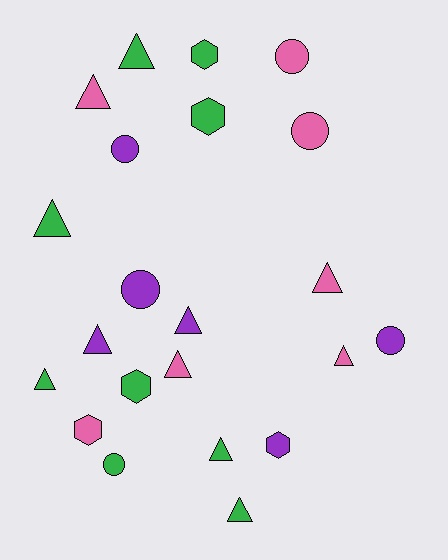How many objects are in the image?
There are 22 objects.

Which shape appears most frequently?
Triangle, with 11 objects.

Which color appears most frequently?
Green, with 9 objects.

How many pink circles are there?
There are 2 pink circles.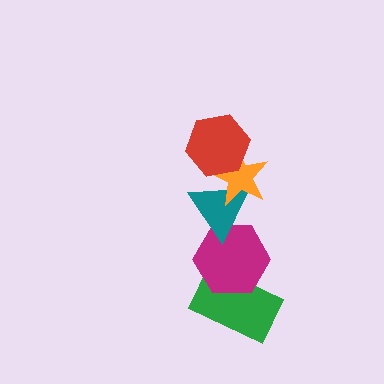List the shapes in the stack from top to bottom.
From top to bottom: the red hexagon, the orange star, the teal triangle, the magenta hexagon, the green rectangle.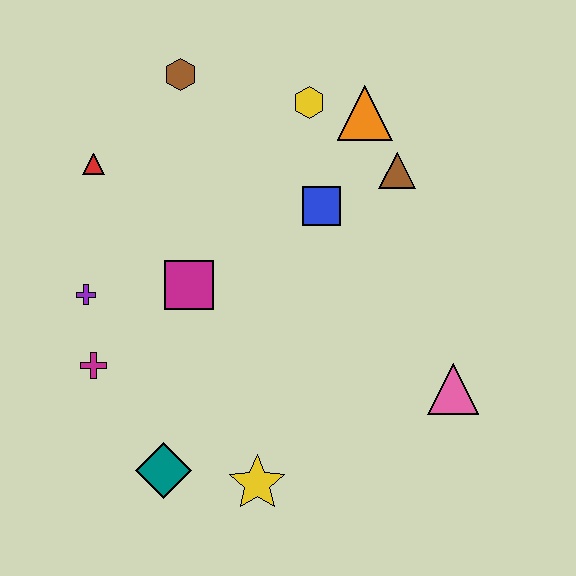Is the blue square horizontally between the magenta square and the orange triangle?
Yes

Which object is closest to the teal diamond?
The yellow star is closest to the teal diamond.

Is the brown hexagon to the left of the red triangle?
No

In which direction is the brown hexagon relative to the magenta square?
The brown hexagon is above the magenta square.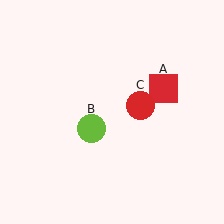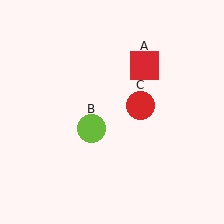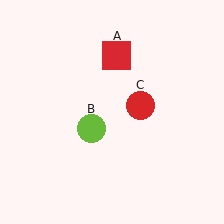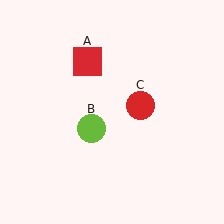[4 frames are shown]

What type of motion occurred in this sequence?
The red square (object A) rotated counterclockwise around the center of the scene.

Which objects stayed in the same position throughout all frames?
Lime circle (object B) and red circle (object C) remained stationary.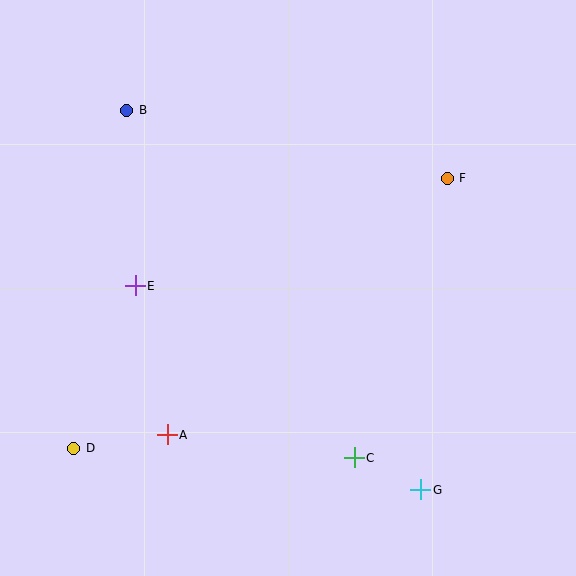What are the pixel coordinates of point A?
Point A is at (167, 435).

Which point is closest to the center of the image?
Point E at (135, 286) is closest to the center.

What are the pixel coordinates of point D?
Point D is at (74, 448).